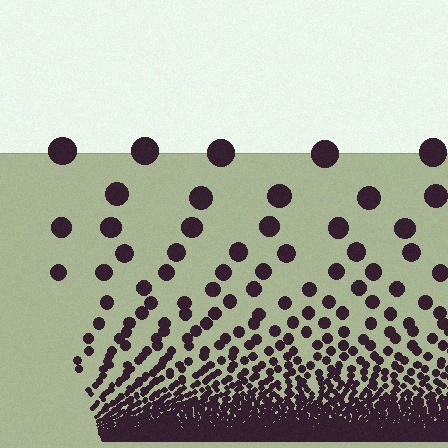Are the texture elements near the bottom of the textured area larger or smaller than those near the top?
Smaller. The gradient is inverted — elements near the bottom are smaller and denser.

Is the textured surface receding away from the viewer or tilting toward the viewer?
The surface appears to tilt toward the viewer. Texture elements get larger and sparser toward the top.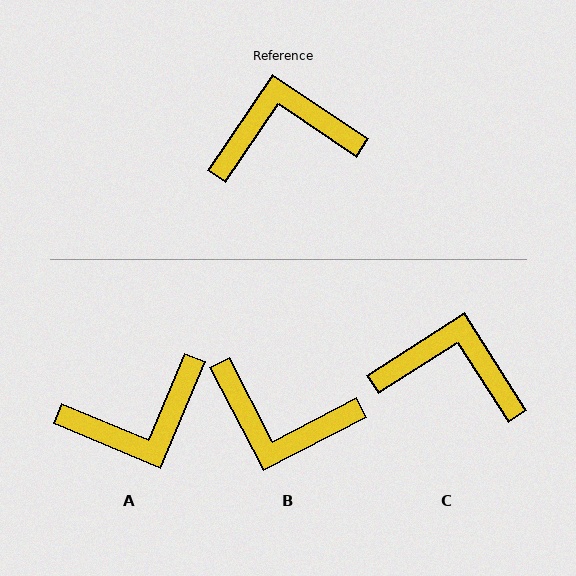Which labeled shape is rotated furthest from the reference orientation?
A, about 169 degrees away.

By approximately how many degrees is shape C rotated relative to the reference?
Approximately 24 degrees clockwise.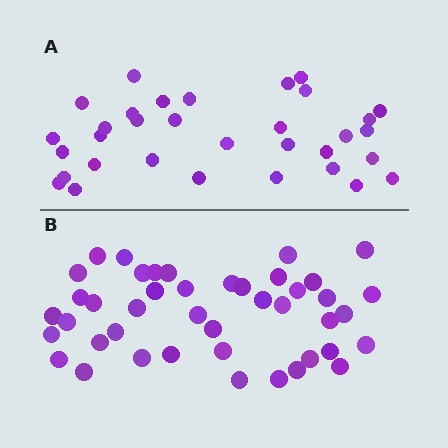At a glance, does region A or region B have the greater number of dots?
Region B (the bottom region) has more dots.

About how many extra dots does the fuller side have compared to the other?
Region B has roughly 10 or so more dots than region A.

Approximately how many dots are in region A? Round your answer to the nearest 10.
About 30 dots. (The exact count is 33, which rounds to 30.)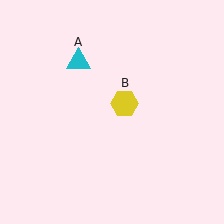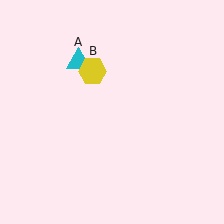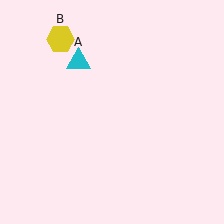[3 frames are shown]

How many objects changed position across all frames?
1 object changed position: yellow hexagon (object B).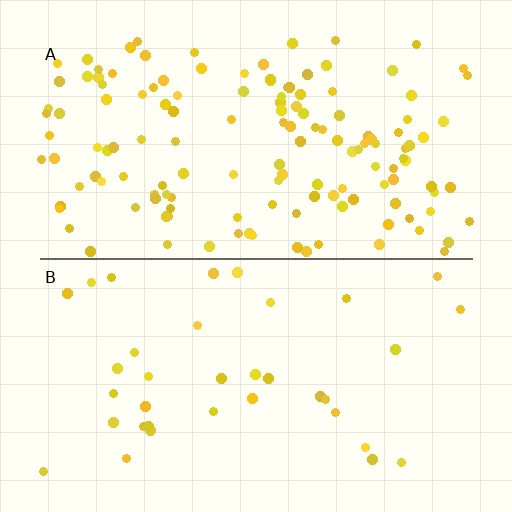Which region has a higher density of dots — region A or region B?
A (the top).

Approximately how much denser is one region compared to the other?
Approximately 3.9× — region A over region B.